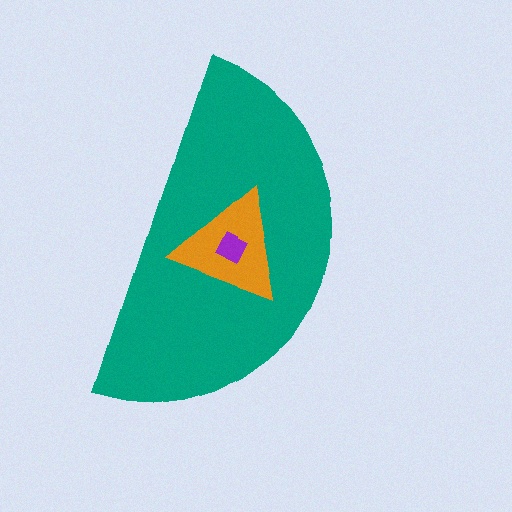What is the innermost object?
The purple diamond.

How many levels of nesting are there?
3.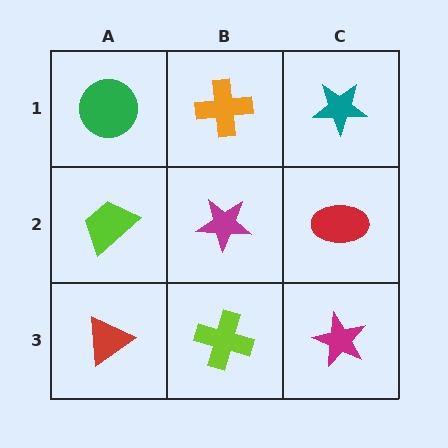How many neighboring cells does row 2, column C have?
3.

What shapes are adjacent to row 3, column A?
A lime trapezoid (row 2, column A), a lime cross (row 3, column B).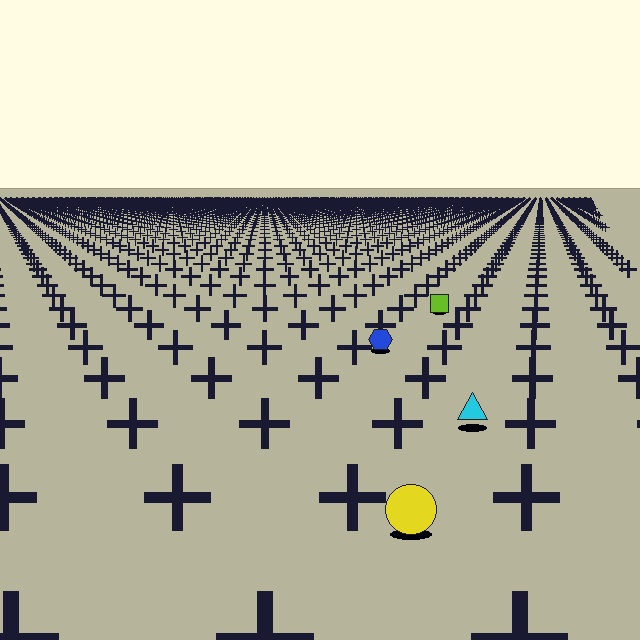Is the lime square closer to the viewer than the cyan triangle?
No. The cyan triangle is closer — you can tell from the texture gradient: the ground texture is coarser near it.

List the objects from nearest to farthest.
From nearest to farthest: the yellow circle, the cyan triangle, the blue hexagon, the lime square.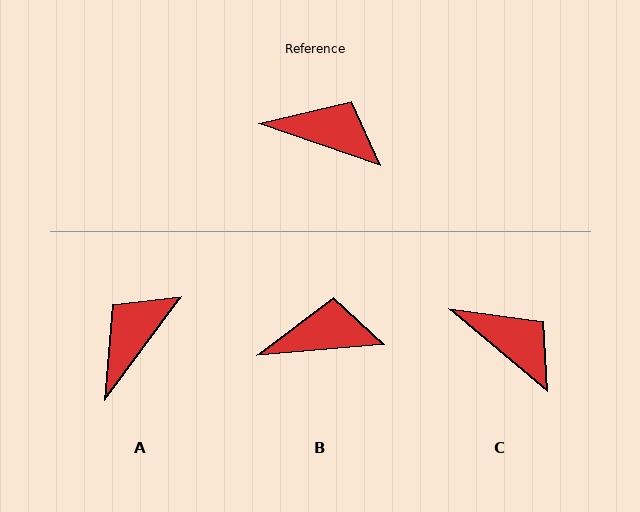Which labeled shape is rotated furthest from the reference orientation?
A, about 72 degrees away.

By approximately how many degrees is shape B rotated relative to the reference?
Approximately 24 degrees counter-clockwise.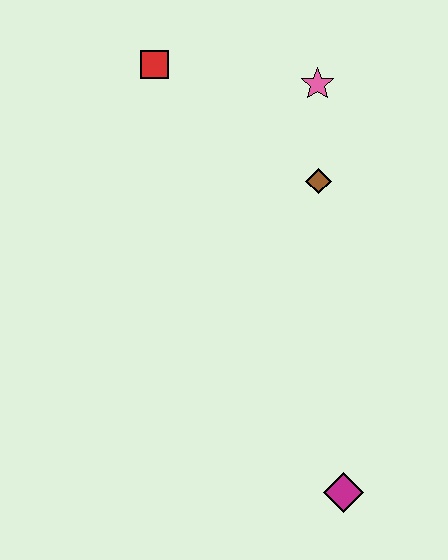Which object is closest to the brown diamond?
The pink star is closest to the brown diamond.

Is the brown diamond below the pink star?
Yes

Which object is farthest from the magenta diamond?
The red square is farthest from the magenta diamond.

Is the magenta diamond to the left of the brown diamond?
No